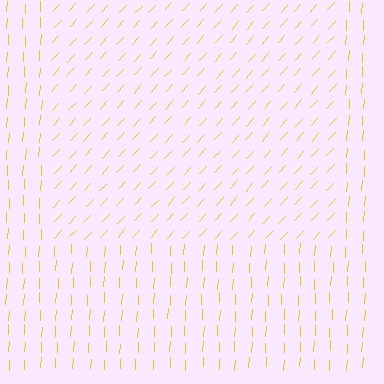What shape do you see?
I see a rectangle.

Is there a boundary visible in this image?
Yes, there is a texture boundary formed by a change in line orientation.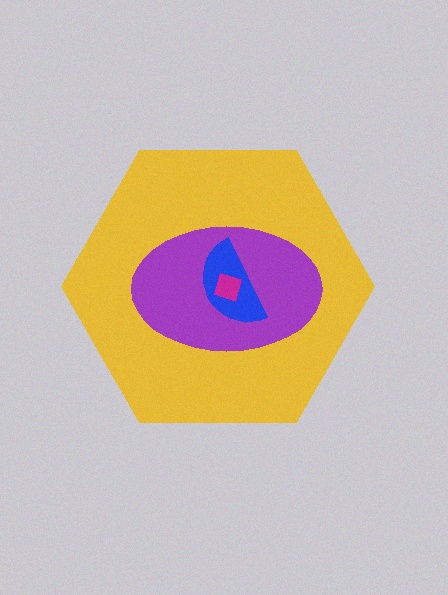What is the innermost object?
The magenta square.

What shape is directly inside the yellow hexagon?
The purple ellipse.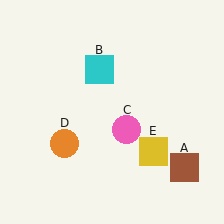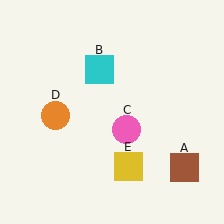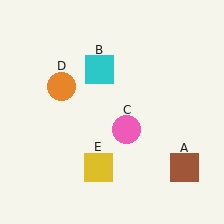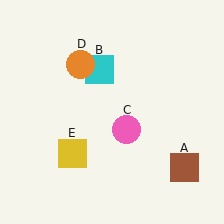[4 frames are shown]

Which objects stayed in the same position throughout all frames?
Brown square (object A) and cyan square (object B) and pink circle (object C) remained stationary.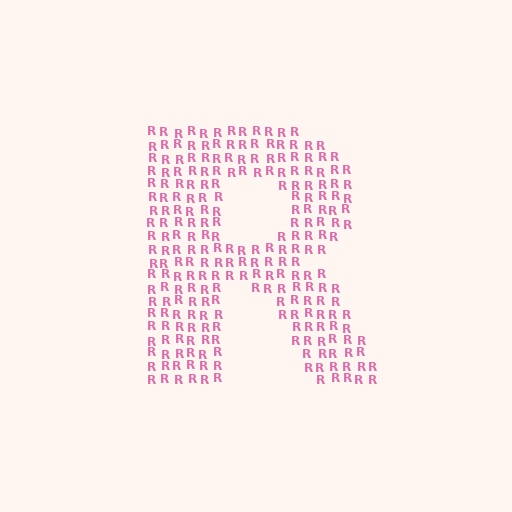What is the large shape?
The large shape is the letter R.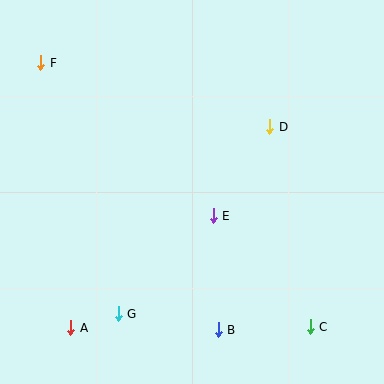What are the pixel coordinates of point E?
Point E is at (213, 216).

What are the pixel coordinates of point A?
Point A is at (71, 328).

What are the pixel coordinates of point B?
Point B is at (218, 330).